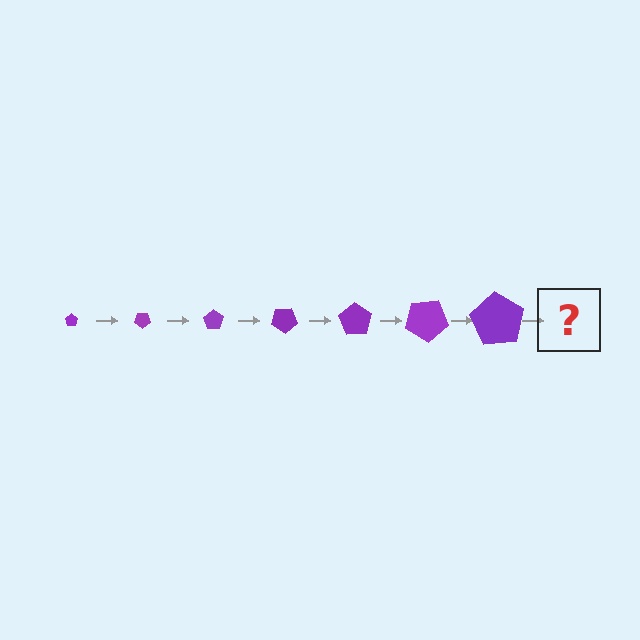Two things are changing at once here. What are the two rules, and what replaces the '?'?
The two rules are that the pentagon grows larger each step and it rotates 35 degrees each step. The '?' should be a pentagon, larger than the previous one and rotated 245 degrees from the start.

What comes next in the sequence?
The next element should be a pentagon, larger than the previous one and rotated 245 degrees from the start.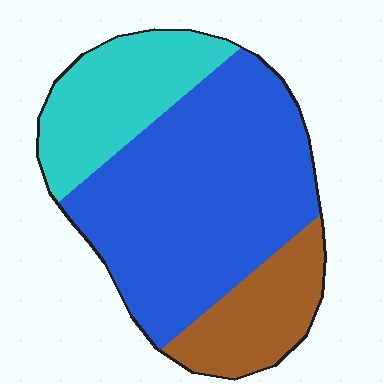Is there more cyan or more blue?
Blue.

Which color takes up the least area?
Brown, at roughly 20%.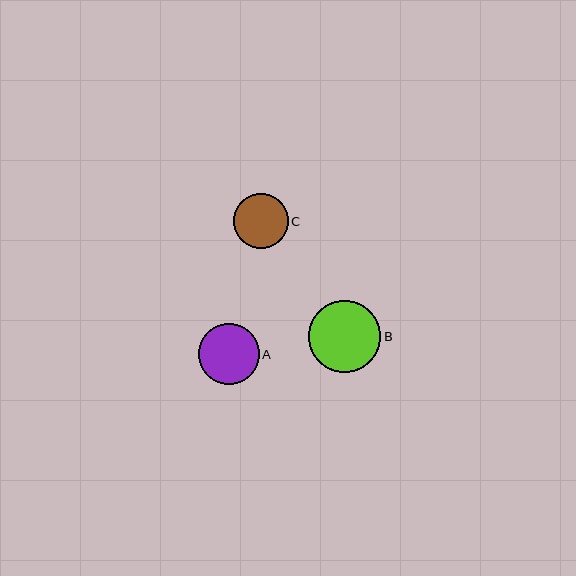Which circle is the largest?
Circle B is the largest with a size of approximately 72 pixels.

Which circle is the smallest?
Circle C is the smallest with a size of approximately 55 pixels.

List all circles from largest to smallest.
From largest to smallest: B, A, C.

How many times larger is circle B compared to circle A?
Circle B is approximately 1.2 times the size of circle A.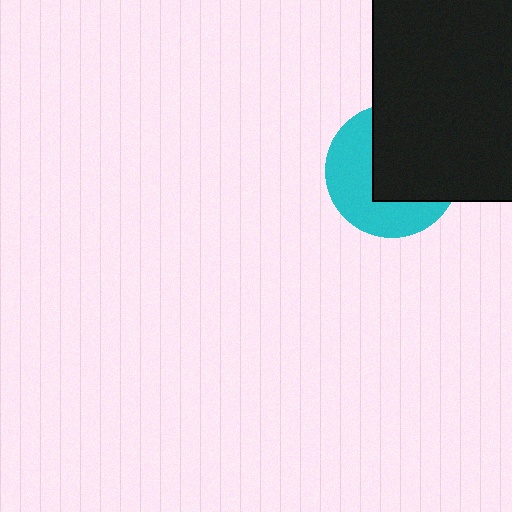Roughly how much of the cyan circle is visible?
About half of it is visible (roughly 47%).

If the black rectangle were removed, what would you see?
You would see the complete cyan circle.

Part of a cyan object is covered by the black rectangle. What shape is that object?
It is a circle.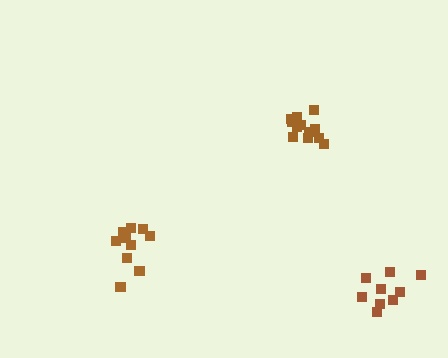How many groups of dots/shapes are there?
There are 3 groups.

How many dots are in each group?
Group 1: 9 dots, Group 2: 12 dots, Group 3: 10 dots (31 total).